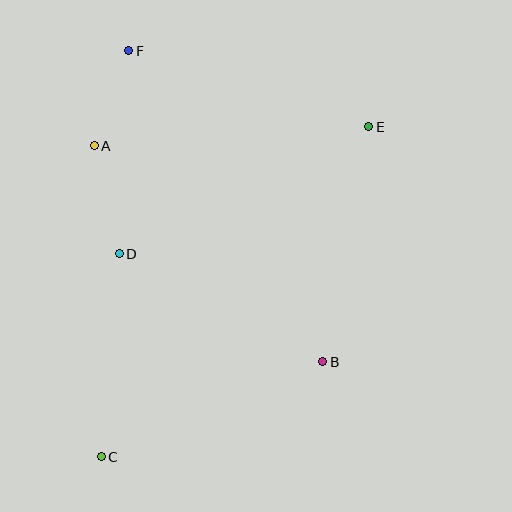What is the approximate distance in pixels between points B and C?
The distance between B and C is approximately 241 pixels.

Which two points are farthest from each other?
Points C and E are farthest from each other.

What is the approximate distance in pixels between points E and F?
The distance between E and F is approximately 252 pixels.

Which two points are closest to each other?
Points A and F are closest to each other.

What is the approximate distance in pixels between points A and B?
The distance between A and B is approximately 314 pixels.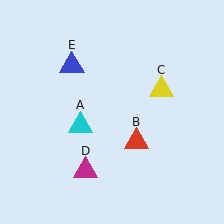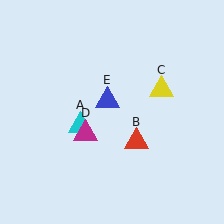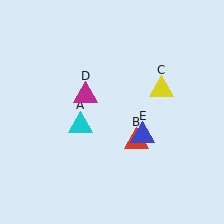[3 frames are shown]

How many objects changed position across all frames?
2 objects changed position: magenta triangle (object D), blue triangle (object E).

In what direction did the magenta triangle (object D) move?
The magenta triangle (object D) moved up.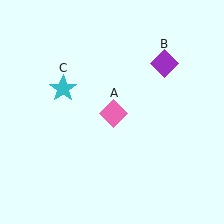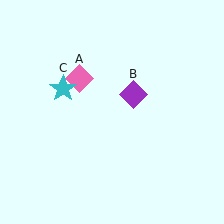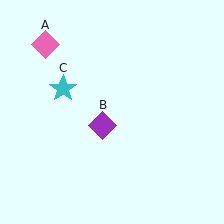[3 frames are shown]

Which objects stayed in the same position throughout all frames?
Cyan star (object C) remained stationary.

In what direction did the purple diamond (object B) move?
The purple diamond (object B) moved down and to the left.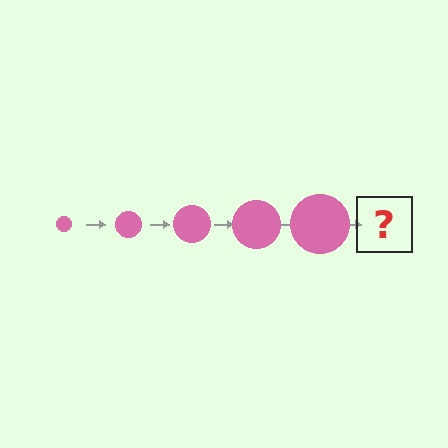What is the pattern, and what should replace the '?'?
The pattern is that the circle gets progressively larger each step. The '?' should be a pink circle, larger than the previous one.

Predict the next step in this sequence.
The next step is a pink circle, larger than the previous one.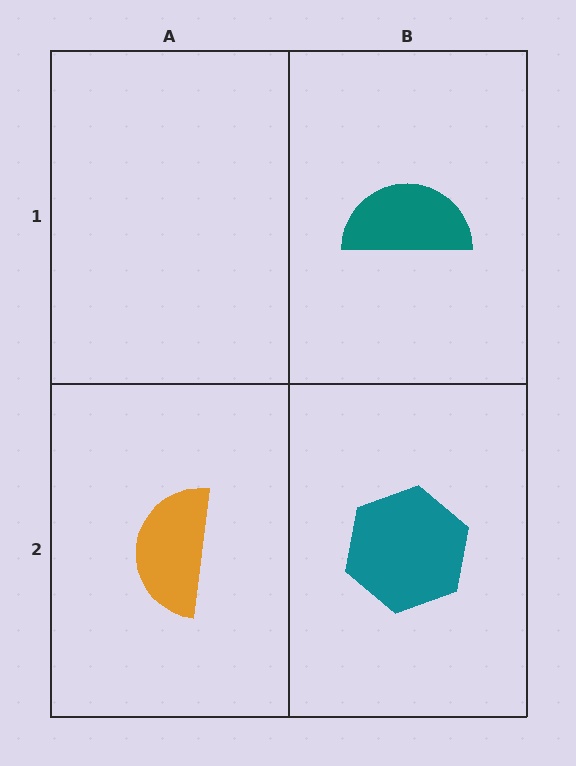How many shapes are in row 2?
2 shapes.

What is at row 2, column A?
An orange semicircle.